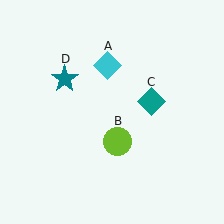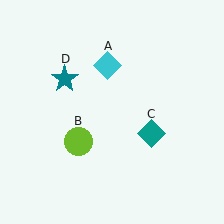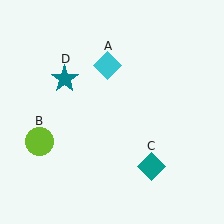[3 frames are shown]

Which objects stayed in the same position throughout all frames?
Cyan diamond (object A) and teal star (object D) remained stationary.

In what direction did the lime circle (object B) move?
The lime circle (object B) moved left.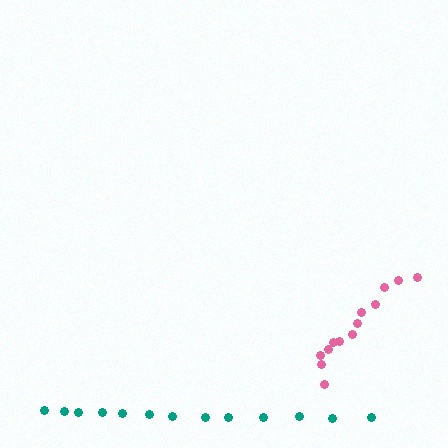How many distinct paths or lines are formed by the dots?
There are 2 distinct paths.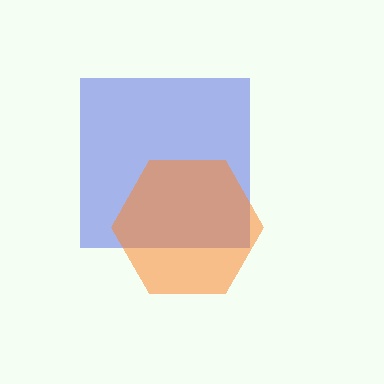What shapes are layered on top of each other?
The layered shapes are: a blue square, an orange hexagon.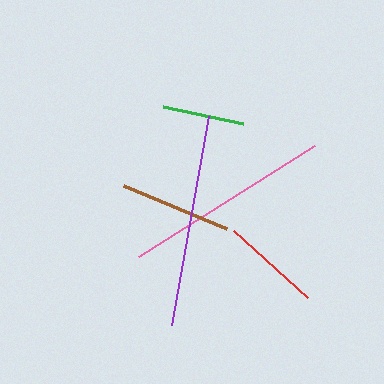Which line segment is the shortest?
The green line is the shortest at approximately 82 pixels.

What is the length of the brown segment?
The brown segment is approximately 112 pixels long.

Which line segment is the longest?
The purple line is the longest at approximately 212 pixels.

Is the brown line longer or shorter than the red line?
The brown line is longer than the red line.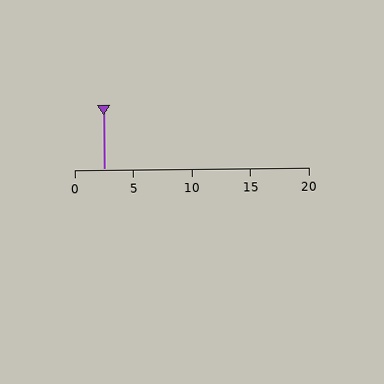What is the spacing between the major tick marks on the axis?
The major ticks are spaced 5 apart.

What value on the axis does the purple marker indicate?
The marker indicates approximately 2.5.